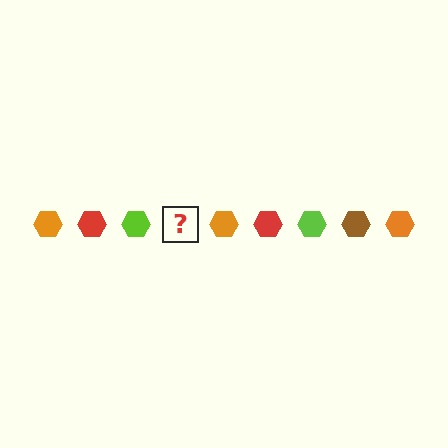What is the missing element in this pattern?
The missing element is a brown hexagon.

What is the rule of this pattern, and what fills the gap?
The rule is that the pattern cycles through orange, red, lime, brown hexagons. The gap should be filled with a brown hexagon.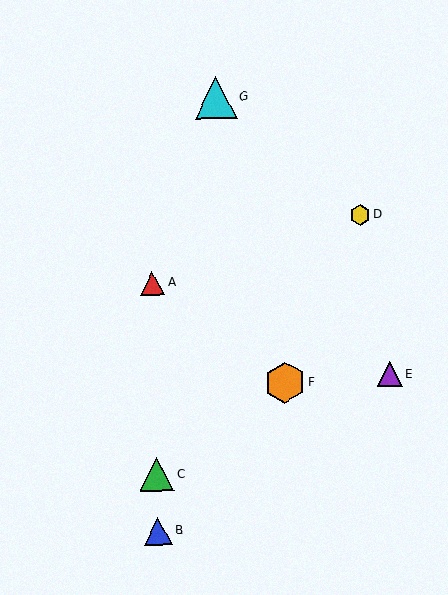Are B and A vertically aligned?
Yes, both are at x≈158.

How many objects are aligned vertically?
3 objects (A, B, C) are aligned vertically.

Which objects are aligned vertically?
Objects A, B, C are aligned vertically.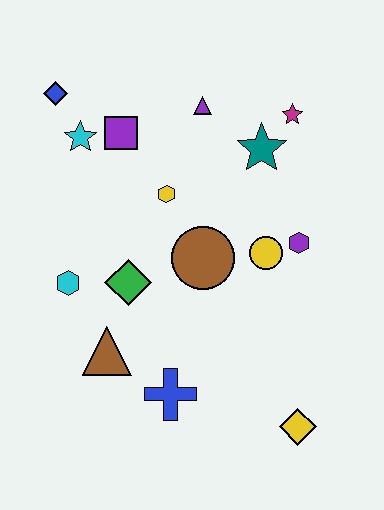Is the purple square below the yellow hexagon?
No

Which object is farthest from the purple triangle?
The yellow diamond is farthest from the purple triangle.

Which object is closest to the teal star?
The magenta star is closest to the teal star.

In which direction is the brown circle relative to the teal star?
The brown circle is below the teal star.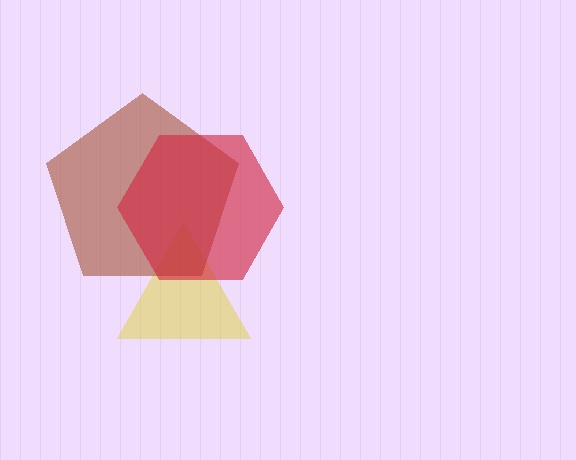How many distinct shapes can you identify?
There are 3 distinct shapes: a yellow triangle, a brown pentagon, a red hexagon.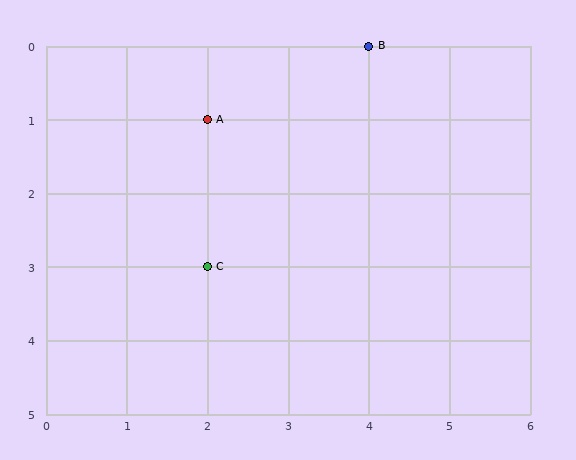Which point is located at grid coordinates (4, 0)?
Point B is at (4, 0).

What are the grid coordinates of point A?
Point A is at grid coordinates (2, 1).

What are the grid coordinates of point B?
Point B is at grid coordinates (4, 0).